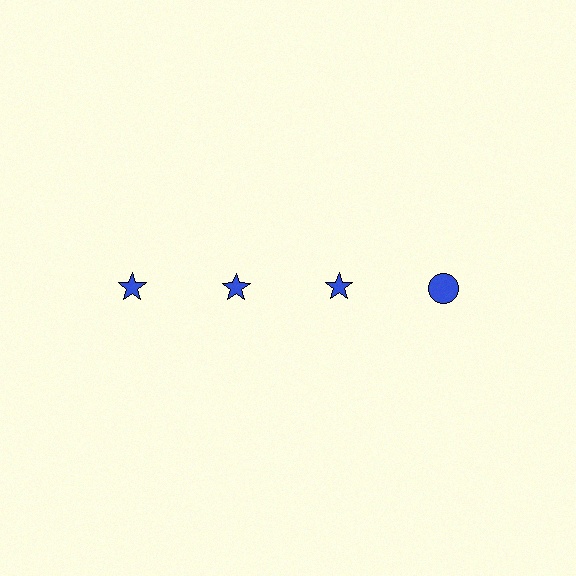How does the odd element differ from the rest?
It has a different shape: circle instead of star.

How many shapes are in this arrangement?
There are 4 shapes arranged in a grid pattern.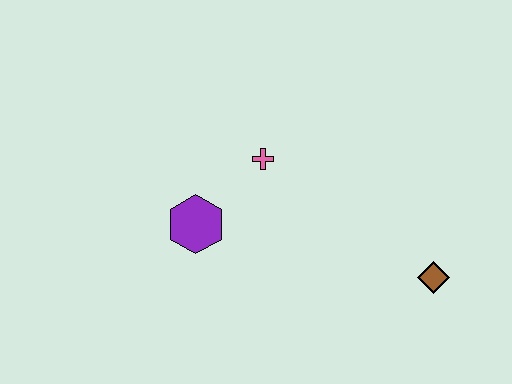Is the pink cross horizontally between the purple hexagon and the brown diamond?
Yes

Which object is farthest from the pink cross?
The brown diamond is farthest from the pink cross.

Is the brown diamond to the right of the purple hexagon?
Yes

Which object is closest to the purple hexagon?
The pink cross is closest to the purple hexagon.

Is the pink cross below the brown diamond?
No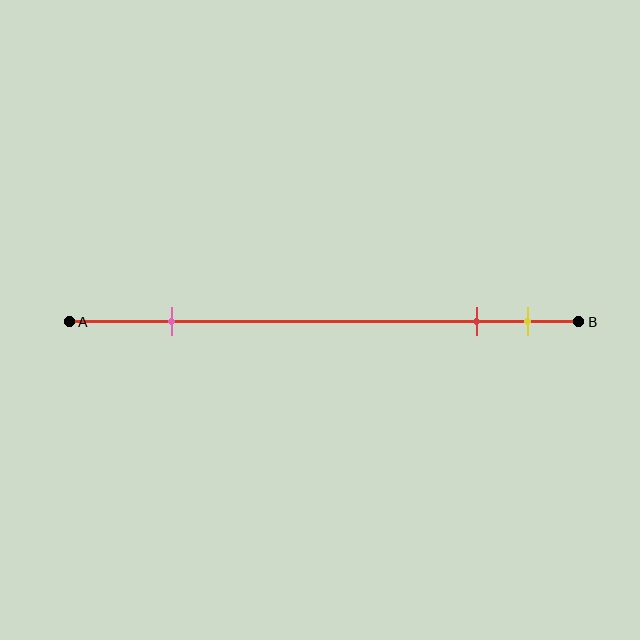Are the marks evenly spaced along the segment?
No, the marks are not evenly spaced.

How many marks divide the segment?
There are 3 marks dividing the segment.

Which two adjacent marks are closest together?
The red and yellow marks are the closest adjacent pair.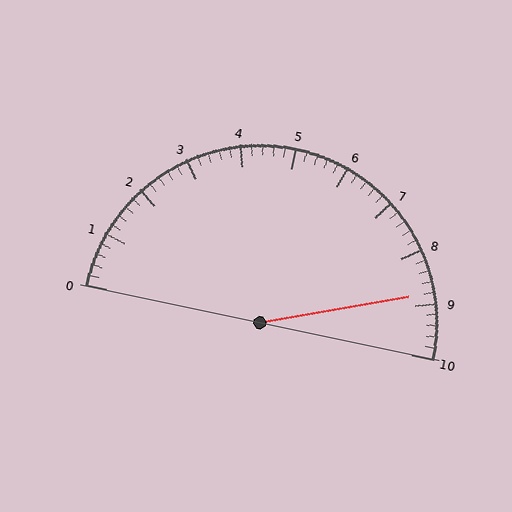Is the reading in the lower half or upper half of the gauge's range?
The reading is in the upper half of the range (0 to 10).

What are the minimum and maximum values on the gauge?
The gauge ranges from 0 to 10.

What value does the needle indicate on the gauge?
The needle indicates approximately 8.8.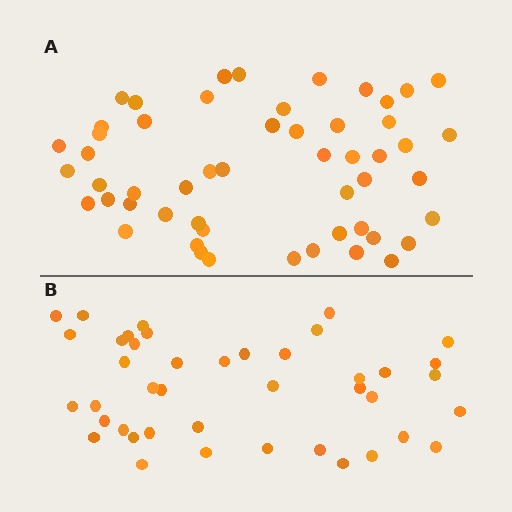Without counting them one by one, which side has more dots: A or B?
Region A (the top region) has more dots.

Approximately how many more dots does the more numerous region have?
Region A has roughly 12 or so more dots than region B.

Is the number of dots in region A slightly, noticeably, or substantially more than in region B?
Region A has noticeably more, but not dramatically so. The ratio is roughly 1.3 to 1.